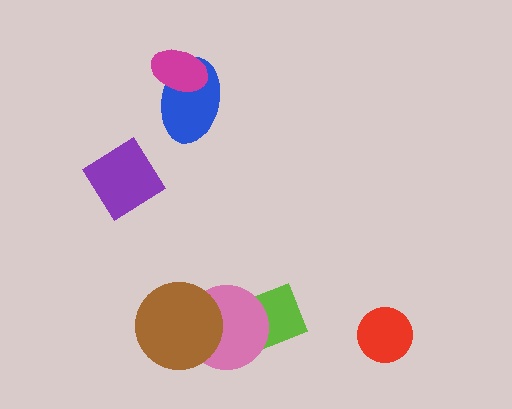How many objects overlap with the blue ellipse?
1 object overlaps with the blue ellipse.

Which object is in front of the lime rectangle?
The pink circle is in front of the lime rectangle.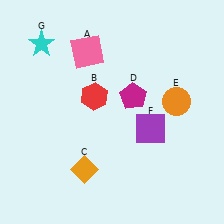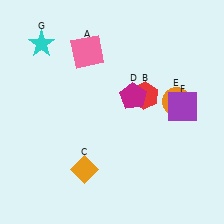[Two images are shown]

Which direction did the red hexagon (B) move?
The red hexagon (B) moved right.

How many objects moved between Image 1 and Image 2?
2 objects moved between the two images.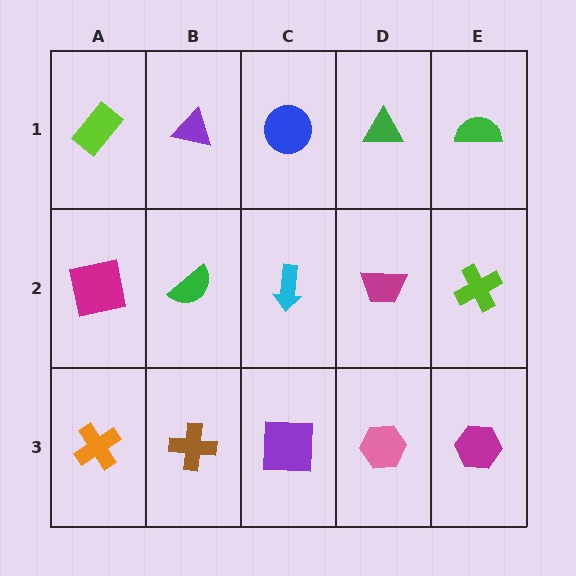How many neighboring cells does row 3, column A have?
2.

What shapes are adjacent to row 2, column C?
A blue circle (row 1, column C), a purple square (row 3, column C), a green semicircle (row 2, column B), a magenta trapezoid (row 2, column D).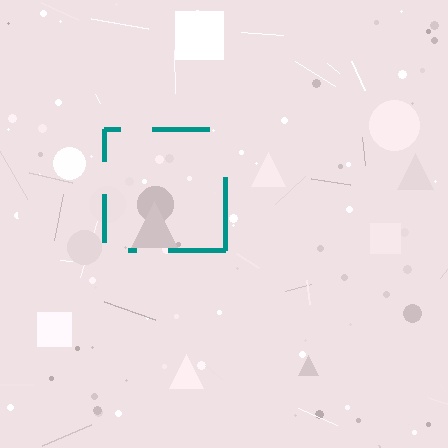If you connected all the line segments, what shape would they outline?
They would outline a square.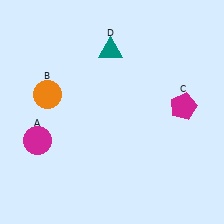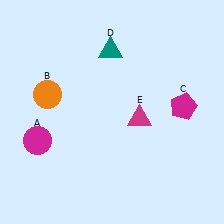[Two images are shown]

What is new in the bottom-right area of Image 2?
A magenta triangle (E) was added in the bottom-right area of Image 2.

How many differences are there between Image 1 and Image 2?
There is 1 difference between the two images.